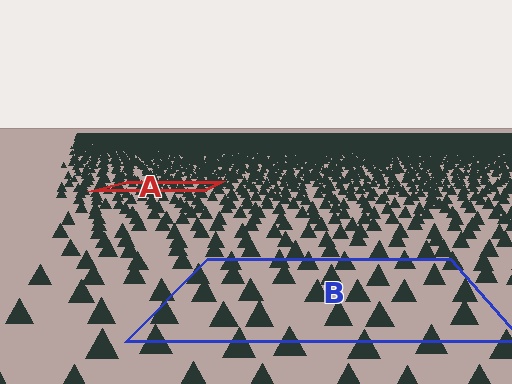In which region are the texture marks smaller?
The texture marks are smaller in region A, because it is farther away.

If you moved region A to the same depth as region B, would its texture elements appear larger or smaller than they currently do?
They would appear larger. At a closer depth, the same texture elements are projected at a bigger on-screen size.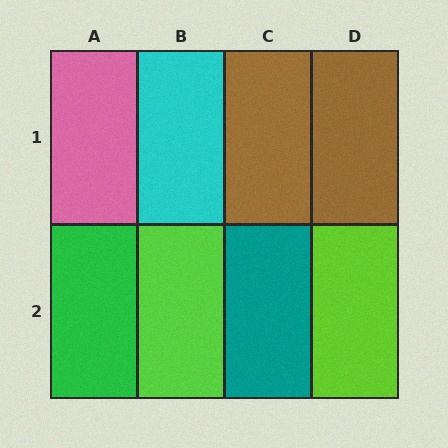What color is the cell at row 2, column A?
Green.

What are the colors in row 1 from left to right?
Pink, cyan, brown, brown.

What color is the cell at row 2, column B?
Lime.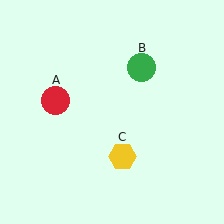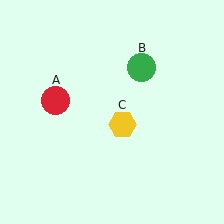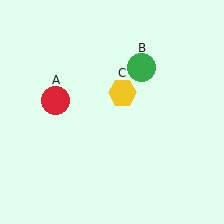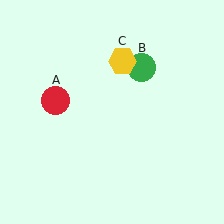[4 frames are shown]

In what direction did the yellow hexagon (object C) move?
The yellow hexagon (object C) moved up.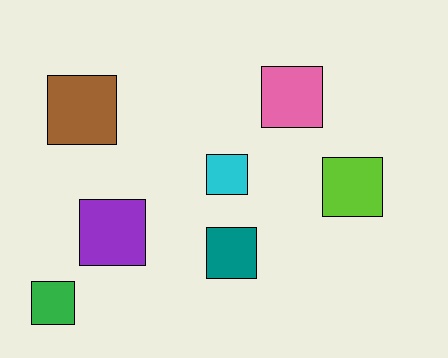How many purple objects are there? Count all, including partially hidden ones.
There is 1 purple object.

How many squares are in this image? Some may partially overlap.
There are 7 squares.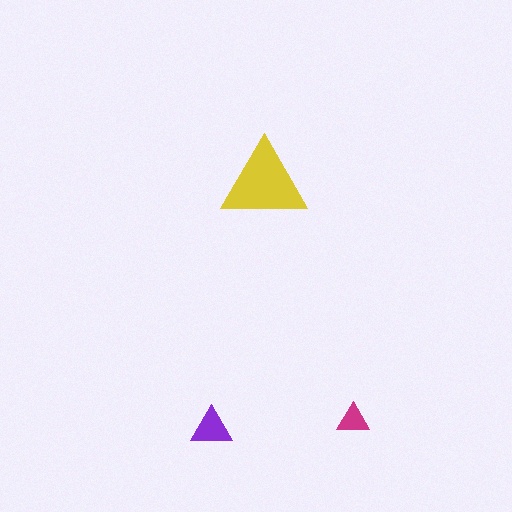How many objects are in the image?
There are 3 objects in the image.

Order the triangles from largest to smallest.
the yellow one, the purple one, the magenta one.